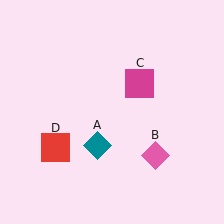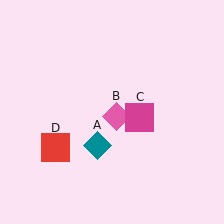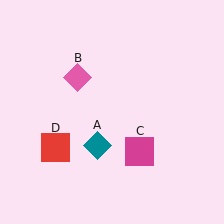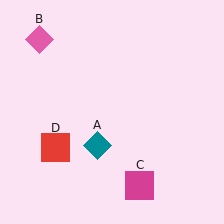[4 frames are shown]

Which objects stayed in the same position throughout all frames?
Teal diamond (object A) and red square (object D) remained stationary.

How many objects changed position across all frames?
2 objects changed position: pink diamond (object B), magenta square (object C).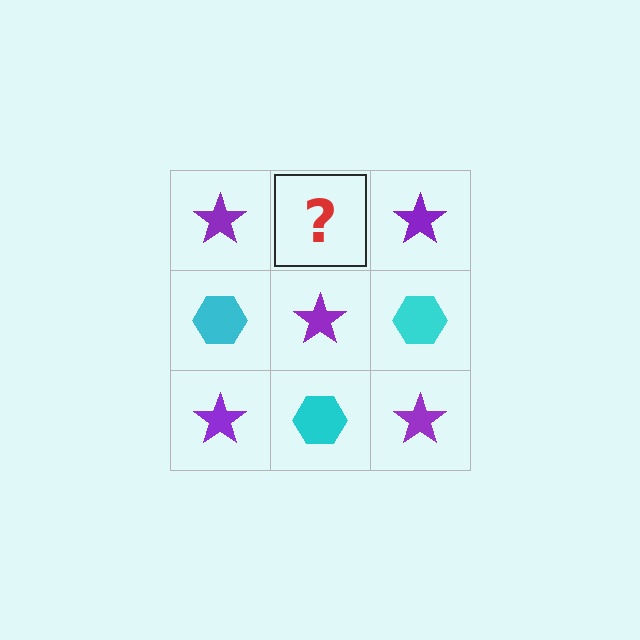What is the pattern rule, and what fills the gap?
The rule is that it alternates purple star and cyan hexagon in a checkerboard pattern. The gap should be filled with a cyan hexagon.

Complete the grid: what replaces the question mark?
The question mark should be replaced with a cyan hexagon.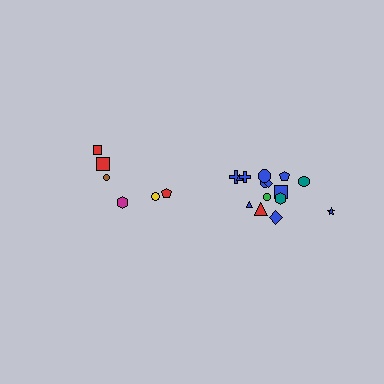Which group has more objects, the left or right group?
The right group.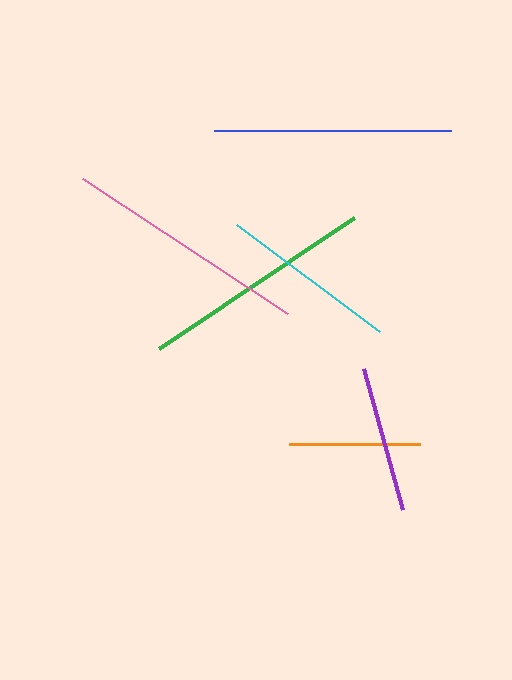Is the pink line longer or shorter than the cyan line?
The pink line is longer than the cyan line.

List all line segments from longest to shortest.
From longest to shortest: pink, blue, green, cyan, purple, orange.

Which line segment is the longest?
The pink line is the longest at approximately 246 pixels.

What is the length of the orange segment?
The orange segment is approximately 131 pixels long.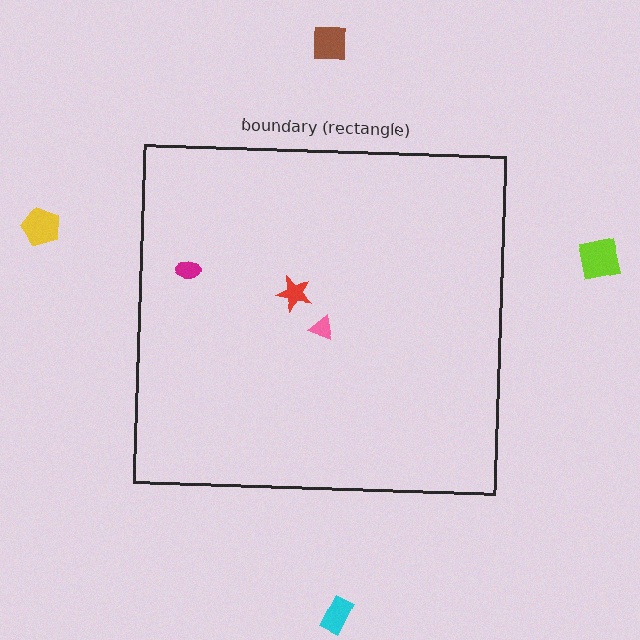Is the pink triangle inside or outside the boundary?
Inside.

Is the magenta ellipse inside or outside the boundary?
Inside.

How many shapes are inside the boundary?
3 inside, 4 outside.